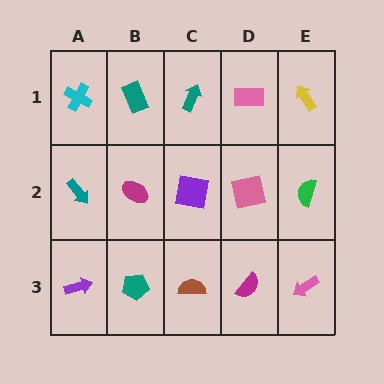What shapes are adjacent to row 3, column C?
A purple square (row 2, column C), a teal pentagon (row 3, column B), a magenta semicircle (row 3, column D).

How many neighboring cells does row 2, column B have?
4.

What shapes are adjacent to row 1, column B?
A magenta ellipse (row 2, column B), a cyan cross (row 1, column A), a teal arrow (row 1, column C).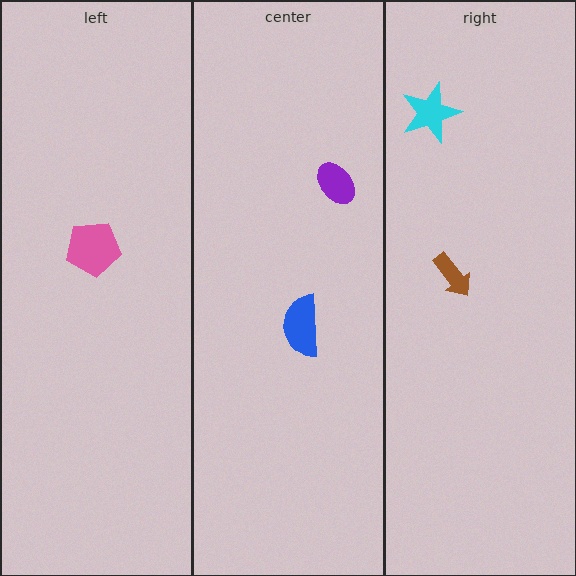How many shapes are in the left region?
1.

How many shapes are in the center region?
2.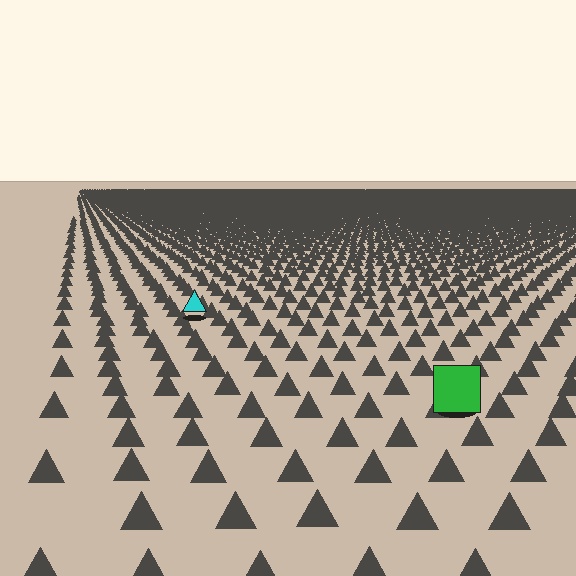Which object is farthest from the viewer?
The cyan triangle is farthest from the viewer. It appears smaller and the ground texture around it is denser.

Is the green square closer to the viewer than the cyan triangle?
Yes. The green square is closer — you can tell from the texture gradient: the ground texture is coarser near it.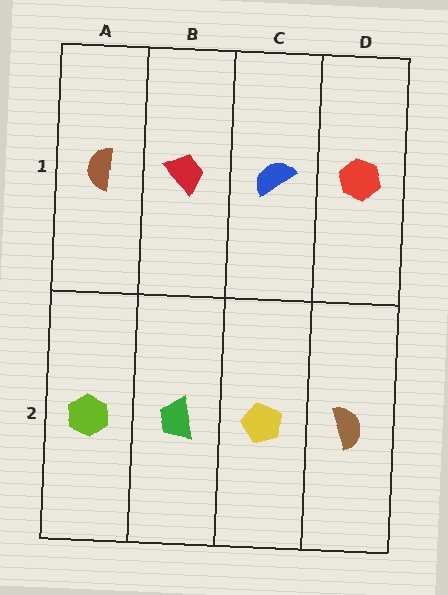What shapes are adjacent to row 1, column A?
A lime hexagon (row 2, column A), a red trapezoid (row 1, column B).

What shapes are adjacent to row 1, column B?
A green trapezoid (row 2, column B), a brown semicircle (row 1, column A), a blue semicircle (row 1, column C).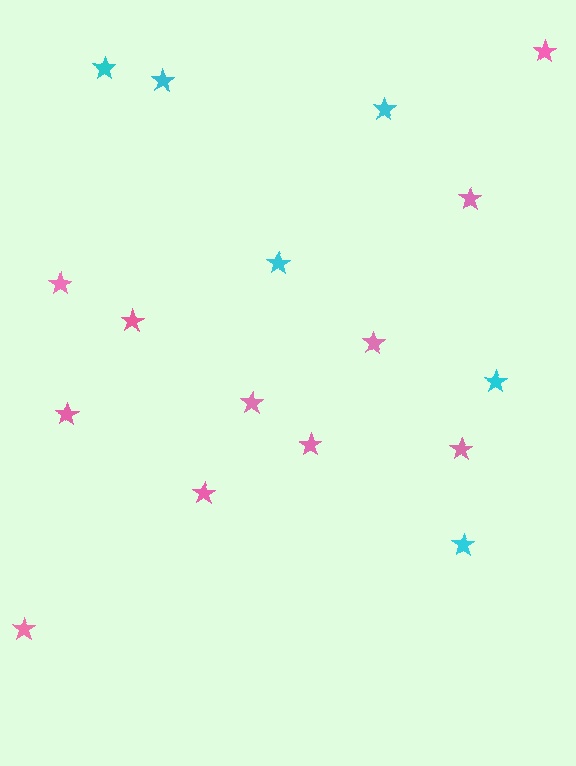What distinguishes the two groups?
There are 2 groups: one group of pink stars (11) and one group of cyan stars (6).